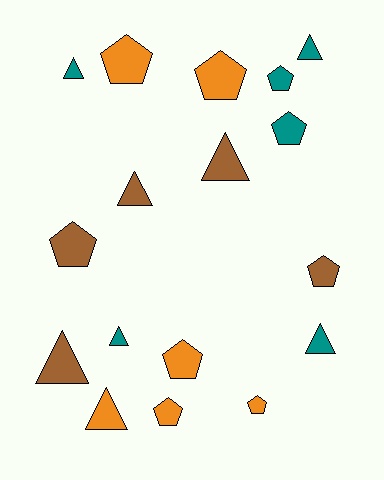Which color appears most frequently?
Orange, with 6 objects.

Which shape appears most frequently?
Pentagon, with 9 objects.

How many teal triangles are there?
There are 4 teal triangles.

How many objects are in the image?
There are 17 objects.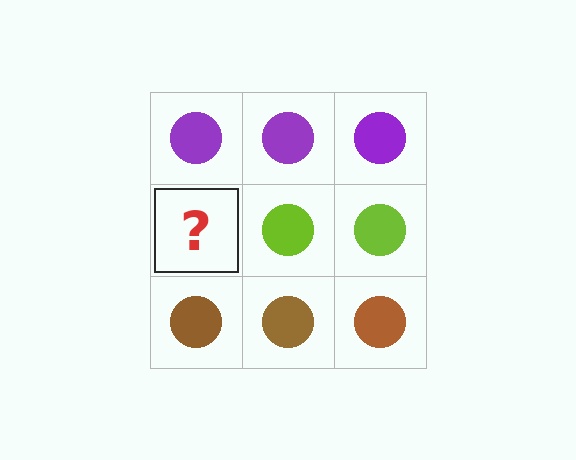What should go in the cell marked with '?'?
The missing cell should contain a lime circle.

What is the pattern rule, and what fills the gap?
The rule is that each row has a consistent color. The gap should be filled with a lime circle.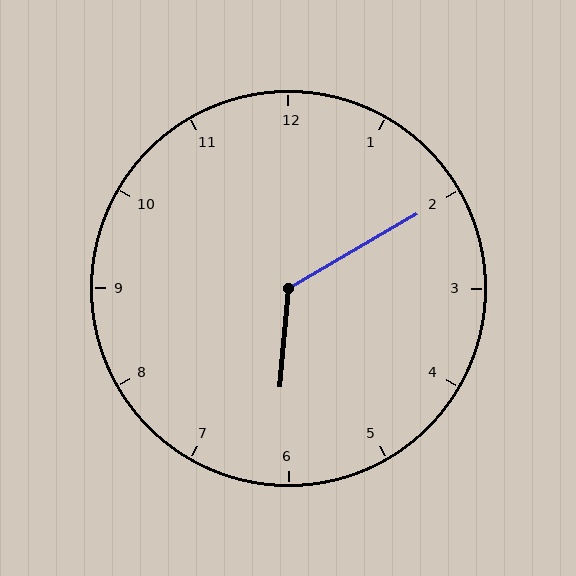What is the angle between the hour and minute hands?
Approximately 125 degrees.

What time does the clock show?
6:10.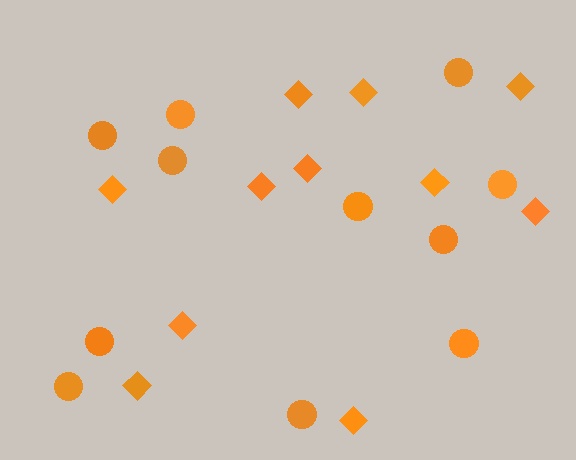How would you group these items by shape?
There are 2 groups: one group of circles (11) and one group of diamonds (11).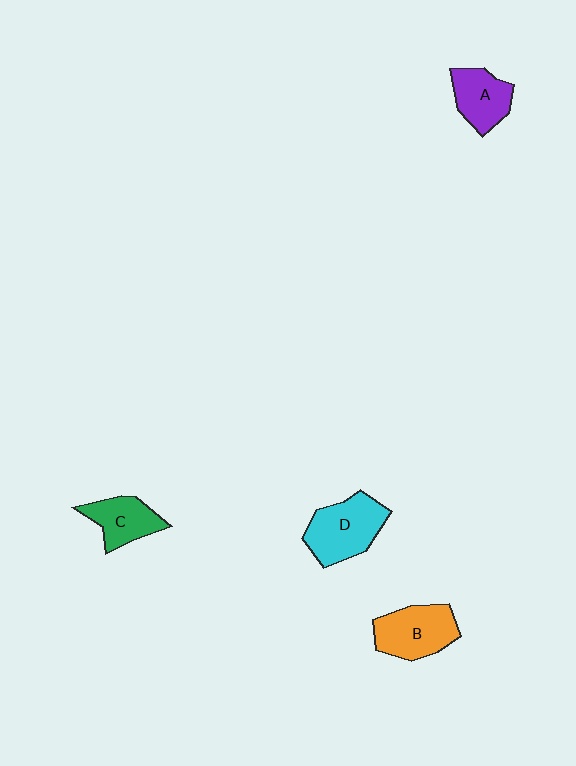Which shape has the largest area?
Shape D (cyan).